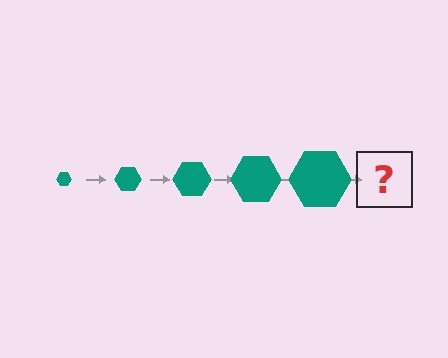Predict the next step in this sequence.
The next step is a teal hexagon, larger than the previous one.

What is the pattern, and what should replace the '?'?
The pattern is that the hexagon gets progressively larger each step. The '?' should be a teal hexagon, larger than the previous one.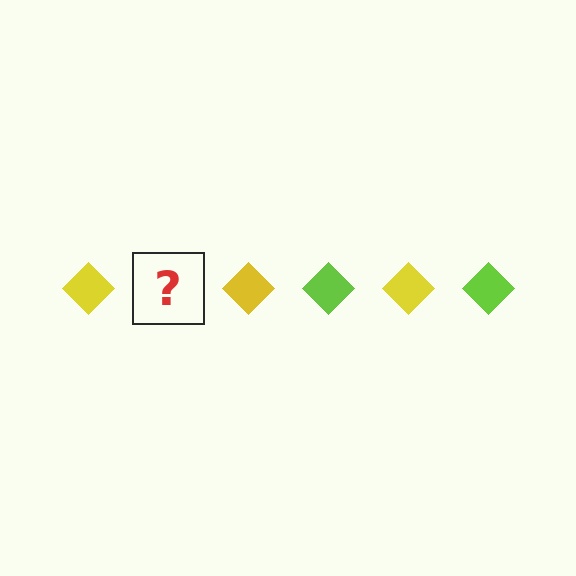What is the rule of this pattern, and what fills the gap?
The rule is that the pattern cycles through yellow, lime diamonds. The gap should be filled with a lime diamond.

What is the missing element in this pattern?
The missing element is a lime diamond.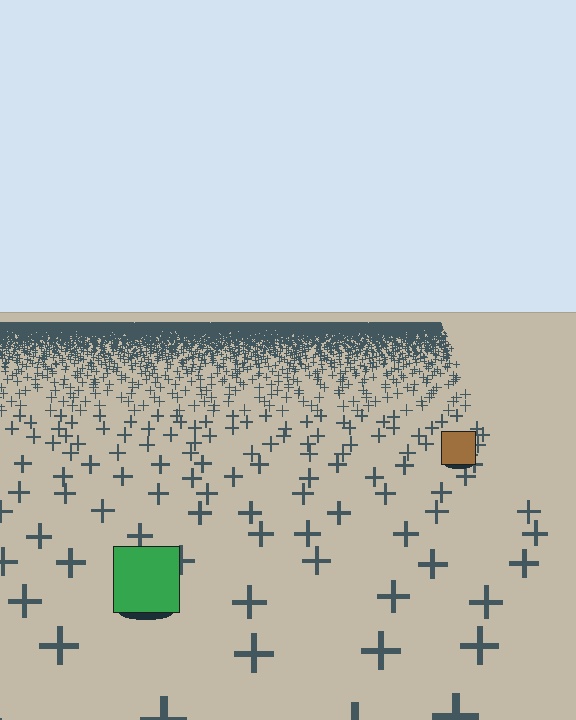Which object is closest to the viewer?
The green square is closest. The texture marks near it are larger and more spread out.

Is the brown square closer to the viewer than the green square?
No. The green square is closer — you can tell from the texture gradient: the ground texture is coarser near it.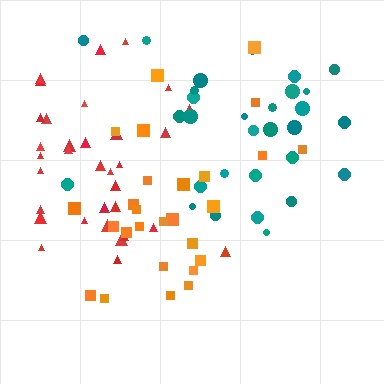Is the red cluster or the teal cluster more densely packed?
Red.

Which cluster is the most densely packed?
Red.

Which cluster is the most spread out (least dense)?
Teal.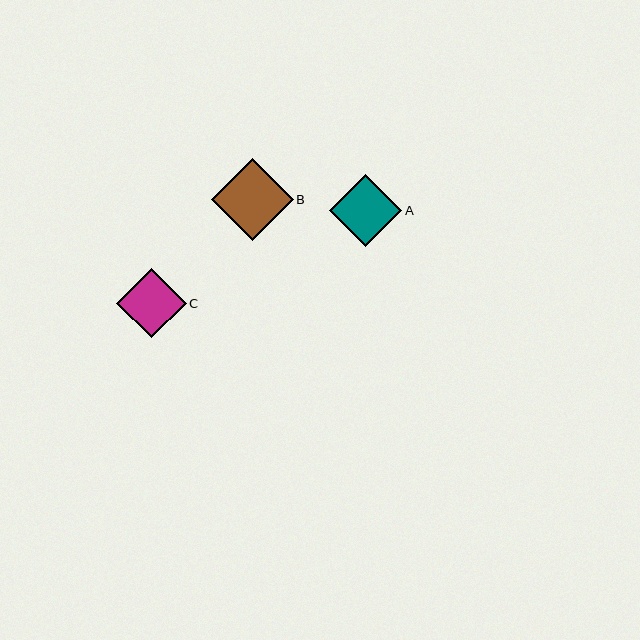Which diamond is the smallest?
Diamond C is the smallest with a size of approximately 69 pixels.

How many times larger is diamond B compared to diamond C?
Diamond B is approximately 1.2 times the size of diamond C.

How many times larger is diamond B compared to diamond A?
Diamond B is approximately 1.1 times the size of diamond A.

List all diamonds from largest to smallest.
From largest to smallest: B, A, C.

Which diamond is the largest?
Diamond B is the largest with a size of approximately 81 pixels.